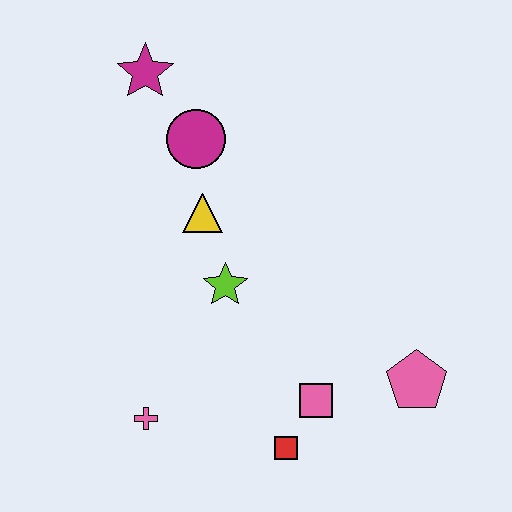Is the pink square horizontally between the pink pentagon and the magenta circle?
Yes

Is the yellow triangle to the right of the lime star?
No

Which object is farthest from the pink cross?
The magenta star is farthest from the pink cross.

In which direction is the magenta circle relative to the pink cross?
The magenta circle is above the pink cross.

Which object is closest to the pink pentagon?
The pink square is closest to the pink pentagon.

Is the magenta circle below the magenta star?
Yes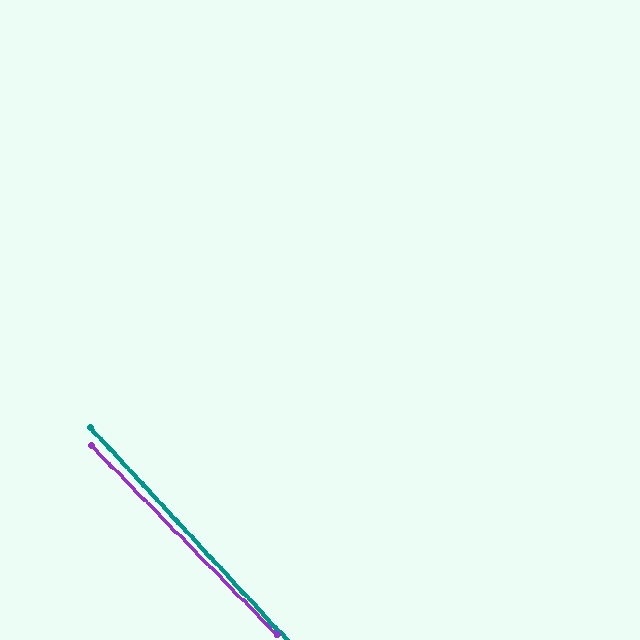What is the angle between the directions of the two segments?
Approximately 2 degrees.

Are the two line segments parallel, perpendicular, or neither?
Parallel — their directions differ by only 1.7°.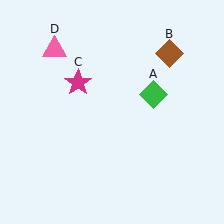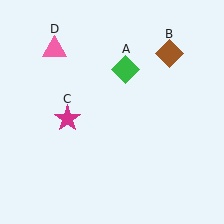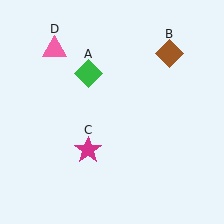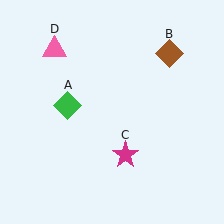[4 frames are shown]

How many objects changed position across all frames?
2 objects changed position: green diamond (object A), magenta star (object C).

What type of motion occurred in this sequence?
The green diamond (object A), magenta star (object C) rotated counterclockwise around the center of the scene.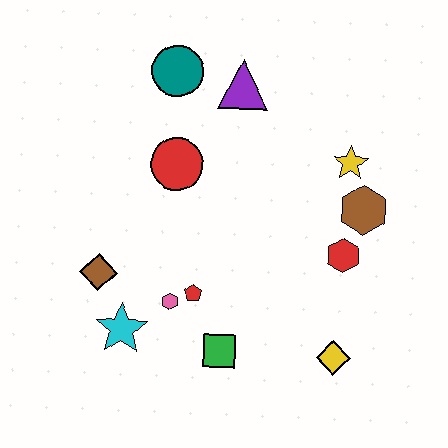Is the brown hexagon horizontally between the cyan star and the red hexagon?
No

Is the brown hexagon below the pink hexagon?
No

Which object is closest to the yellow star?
The brown hexagon is closest to the yellow star.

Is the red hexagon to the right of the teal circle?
Yes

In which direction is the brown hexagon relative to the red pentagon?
The brown hexagon is to the right of the red pentagon.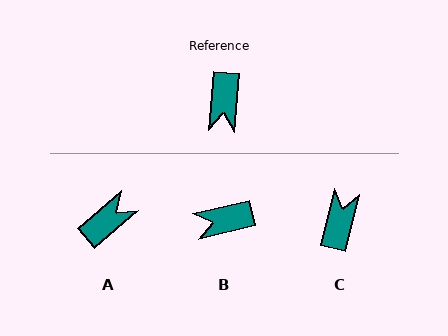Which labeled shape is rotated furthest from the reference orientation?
C, about 170 degrees away.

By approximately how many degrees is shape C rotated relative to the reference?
Approximately 170 degrees counter-clockwise.